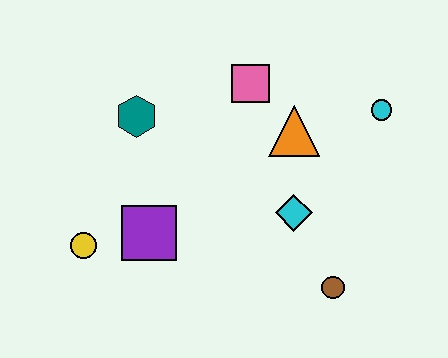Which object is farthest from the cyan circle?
The yellow circle is farthest from the cyan circle.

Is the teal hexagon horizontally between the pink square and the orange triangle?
No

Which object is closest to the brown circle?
The cyan diamond is closest to the brown circle.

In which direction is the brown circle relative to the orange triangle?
The brown circle is below the orange triangle.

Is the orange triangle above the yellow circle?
Yes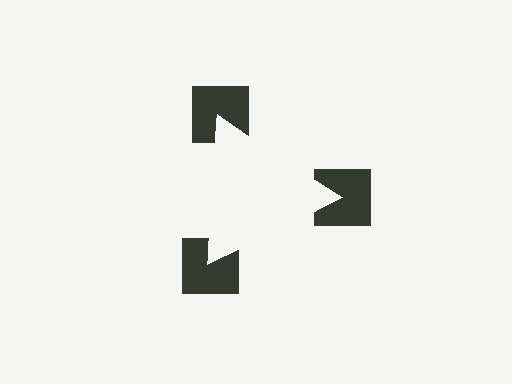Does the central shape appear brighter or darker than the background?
It typically appears slightly brighter than the background, even though no actual brightness change is drawn.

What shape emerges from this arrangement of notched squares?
An illusory triangle — its edges are inferred from the aligned wedge cuts in the notched squares, not physically drawn.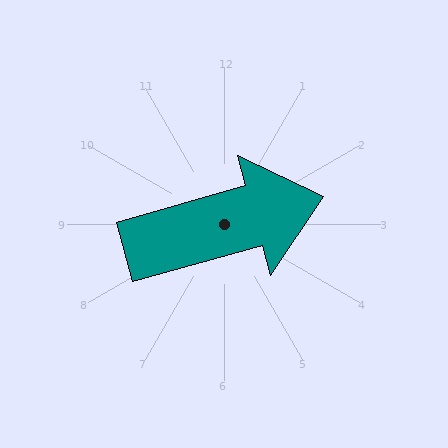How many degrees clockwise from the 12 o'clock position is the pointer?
Approximately 74 degrees.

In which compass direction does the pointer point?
East.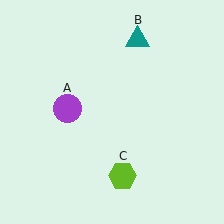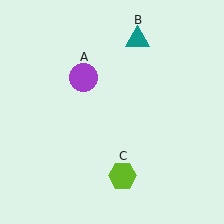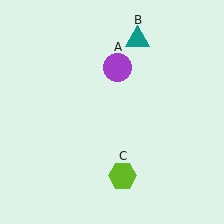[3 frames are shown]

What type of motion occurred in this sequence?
The purple circle (object A) rotated clockwise around the center of the scene.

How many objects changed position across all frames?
1 object changed position: purple circle (object A).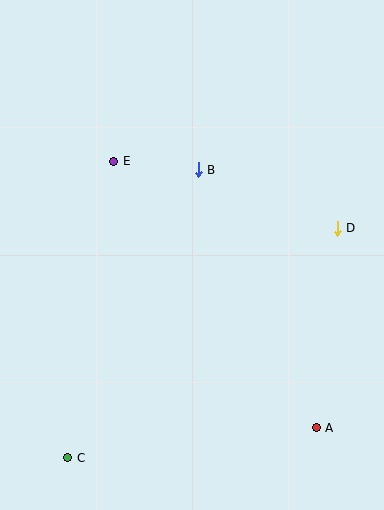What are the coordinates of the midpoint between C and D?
The midpoint between C and D is at (202, 343).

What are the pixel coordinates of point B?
Point B is at (198, 170).